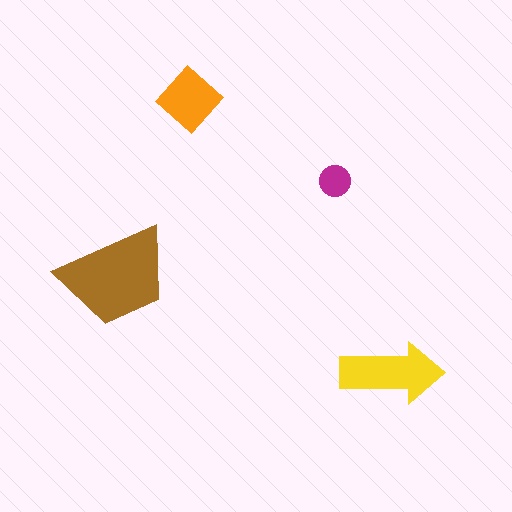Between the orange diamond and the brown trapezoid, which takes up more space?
The brown trapezoid.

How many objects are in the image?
There are 4 objects in the image.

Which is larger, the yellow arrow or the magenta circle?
The yellow arrow.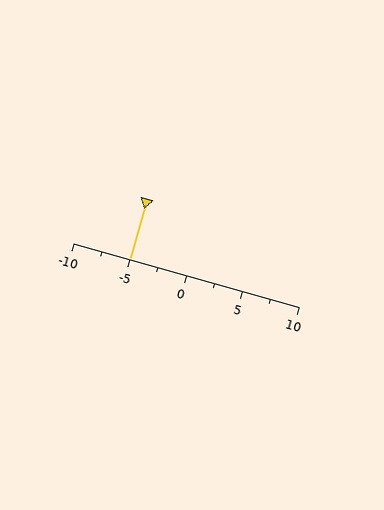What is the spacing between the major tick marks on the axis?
The major ticks are spaced 5 apart.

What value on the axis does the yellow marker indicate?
The marker indicates approximately -5.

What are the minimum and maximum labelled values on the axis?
The axis runs from -10 to 10.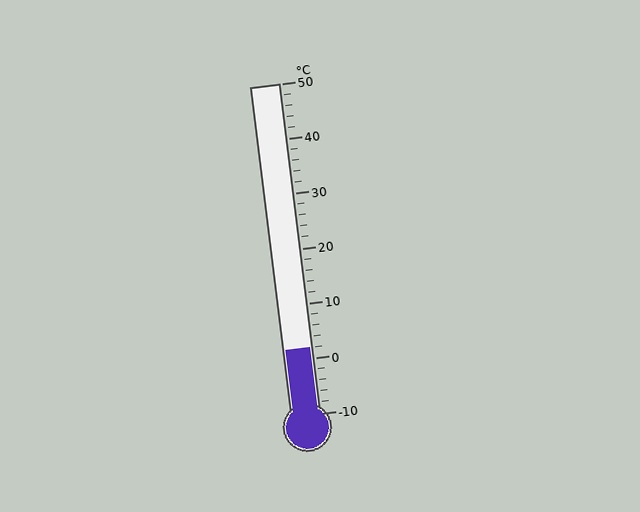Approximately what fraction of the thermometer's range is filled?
The thermometer is filled to approximately 20% of its range.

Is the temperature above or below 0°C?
The temperature is above 0°C.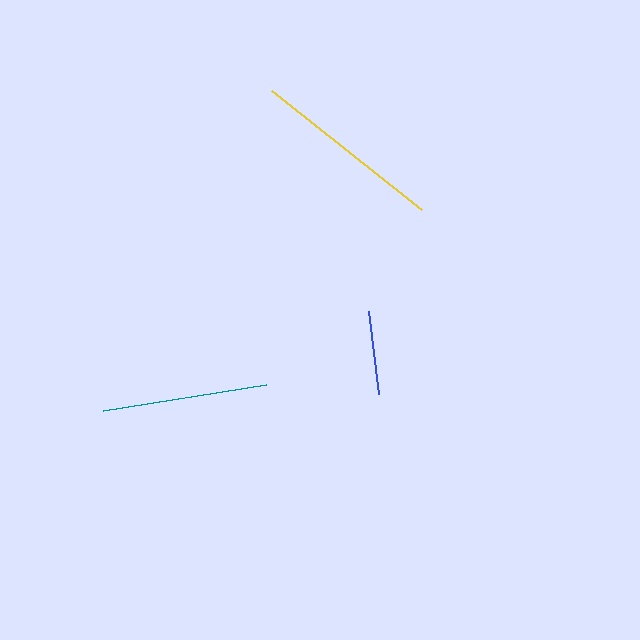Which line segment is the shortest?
The blue line is the shortest at approximately 84 pixels.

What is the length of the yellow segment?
The yellow segment is approximately 191 pixels long.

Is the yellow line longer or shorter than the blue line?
The yellow line is longer than the blue line.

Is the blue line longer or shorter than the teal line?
The teal line is longer than the blue line.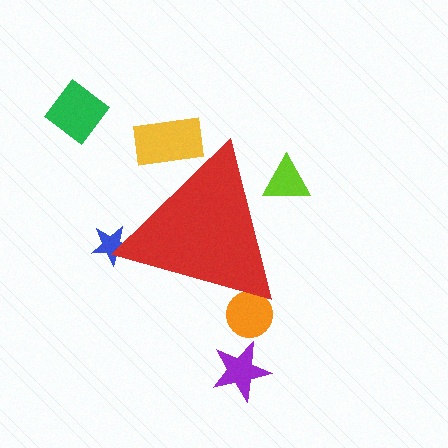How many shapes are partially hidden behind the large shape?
4 shapes are partially hidden.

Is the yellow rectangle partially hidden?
Yes, the yellow rectangle is partially hidden behind the red triangle.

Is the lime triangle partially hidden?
Yes, the lime triangle is partially hidden behind the red triangle.